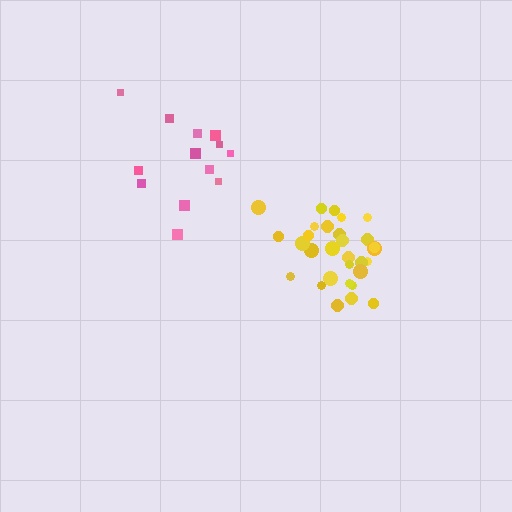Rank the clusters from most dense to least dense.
yellow, pink.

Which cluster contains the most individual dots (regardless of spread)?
Yellow (30).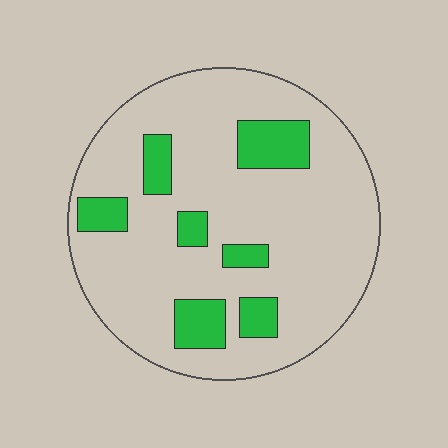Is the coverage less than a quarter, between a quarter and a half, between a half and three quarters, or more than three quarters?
Less than a quarter.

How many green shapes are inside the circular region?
7.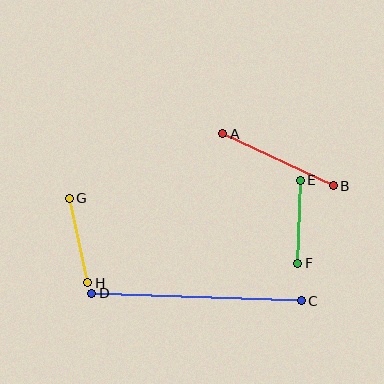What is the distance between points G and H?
The distance is approximately 87 pixels.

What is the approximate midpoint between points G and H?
The midpoint is at approximately (78, 240) pixels.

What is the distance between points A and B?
The distance is approximately 122 pixels.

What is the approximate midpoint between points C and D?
The midpoint is at approximately (196, 297) pixels.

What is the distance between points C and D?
The distance is approximately 210 pixels.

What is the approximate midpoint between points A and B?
The midpoint is at approximately (278, 160) pixels.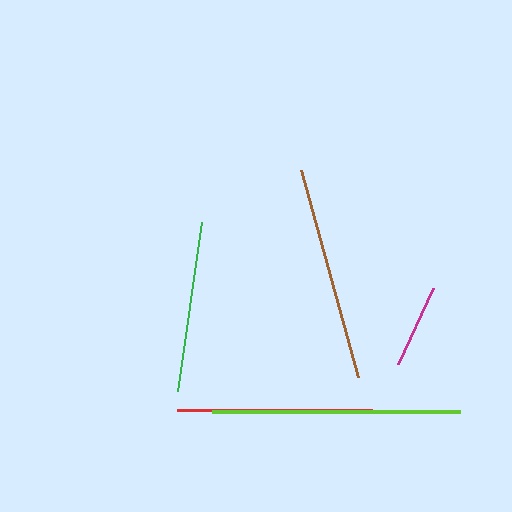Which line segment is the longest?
The lime line is the longest at approximately 247 pixels.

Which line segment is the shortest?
The magenta line is the shortest at approximately 83 pixels.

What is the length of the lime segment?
The lime segment is approximately 247 pixels long.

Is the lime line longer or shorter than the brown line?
The lime line is longer than the brown line.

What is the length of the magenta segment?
The magenta segment is approximately 83 pixels long.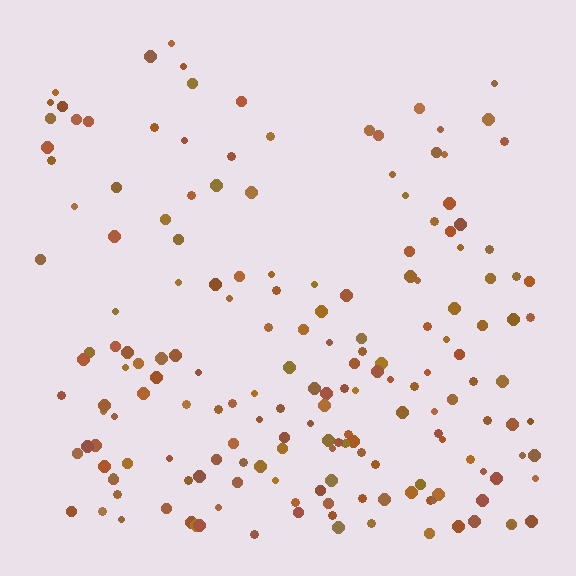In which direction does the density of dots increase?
From top to bottom, with the bottom side densest.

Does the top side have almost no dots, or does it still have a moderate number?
Still a moderate number, just noticeably fewer than the bottom.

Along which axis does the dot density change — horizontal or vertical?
Vertical.